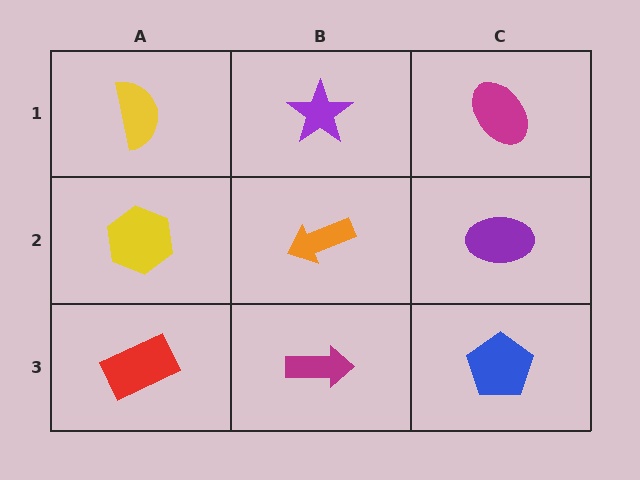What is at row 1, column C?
A magenta ellipse.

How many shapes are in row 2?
3 shapes.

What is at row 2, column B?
An orange arrow.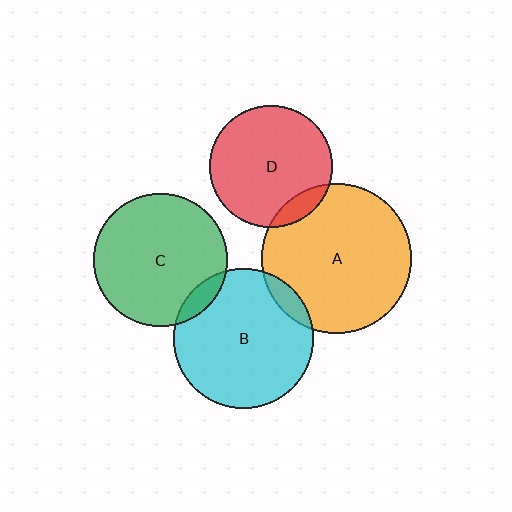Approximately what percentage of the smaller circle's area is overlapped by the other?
Approximately 10%.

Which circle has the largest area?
Circle A (orange).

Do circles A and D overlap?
Yes.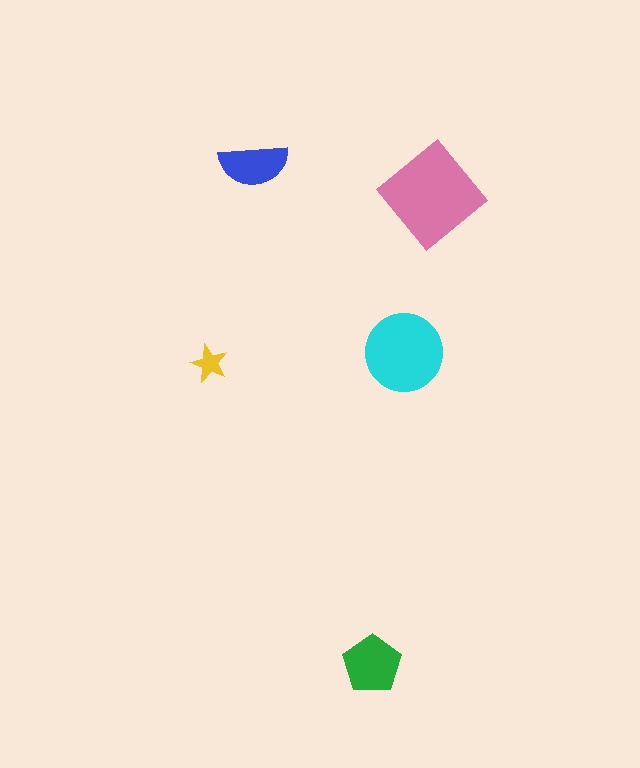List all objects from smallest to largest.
The yellow star, the blue semicircle, the green pentagon, the cyan circle, the pink diamond.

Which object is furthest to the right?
The pink diamond is rightmost.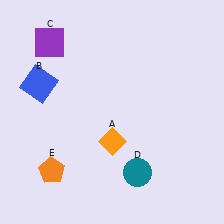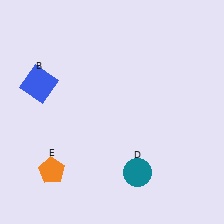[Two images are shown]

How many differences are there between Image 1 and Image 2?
There are 2 differences between the two images.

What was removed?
The purple square (C), the orange diamond (A) were removed in Image 2.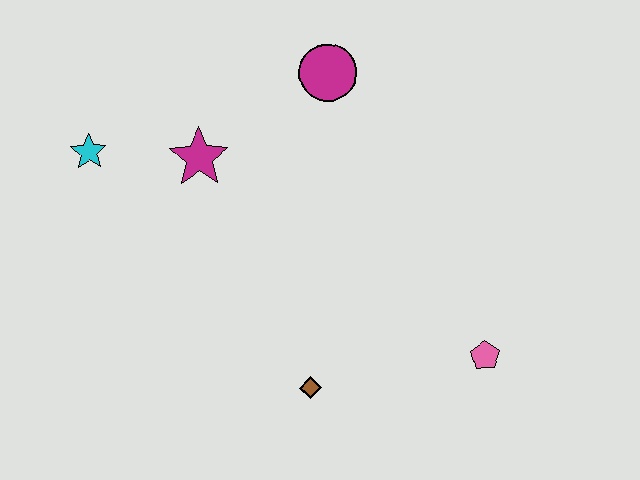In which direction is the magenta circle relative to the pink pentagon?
The magenta circle is above the pink pentagon.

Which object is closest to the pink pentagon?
The brown diamond is closest to the pink pentagon.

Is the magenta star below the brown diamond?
No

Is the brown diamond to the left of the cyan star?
No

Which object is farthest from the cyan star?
The pink pentagon is farthest from the cyan star.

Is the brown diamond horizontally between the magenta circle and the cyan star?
Yes